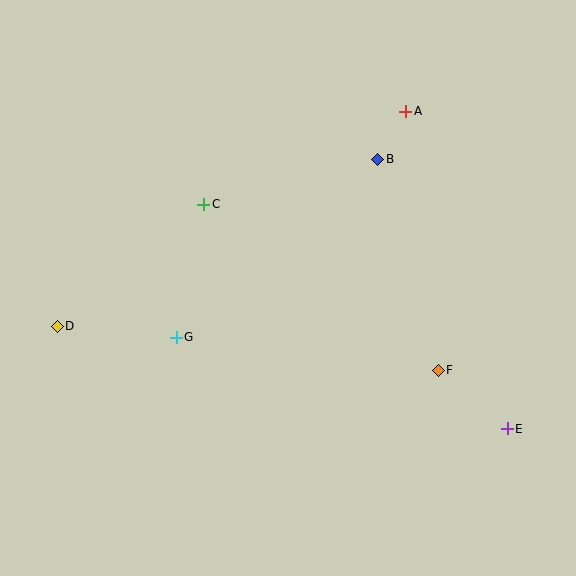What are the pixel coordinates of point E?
Point E is at (507, 429).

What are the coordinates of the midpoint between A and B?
The midpoint between A and B is at (392, 135).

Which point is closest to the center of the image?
Point C at (204, 204) is closest to the center.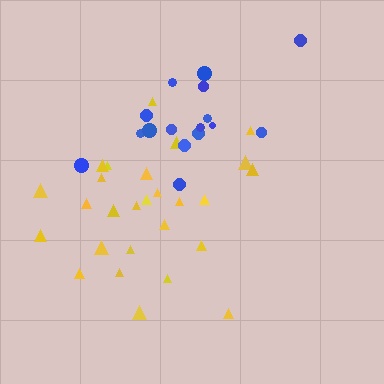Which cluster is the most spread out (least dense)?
Yellow.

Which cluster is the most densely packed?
Blue.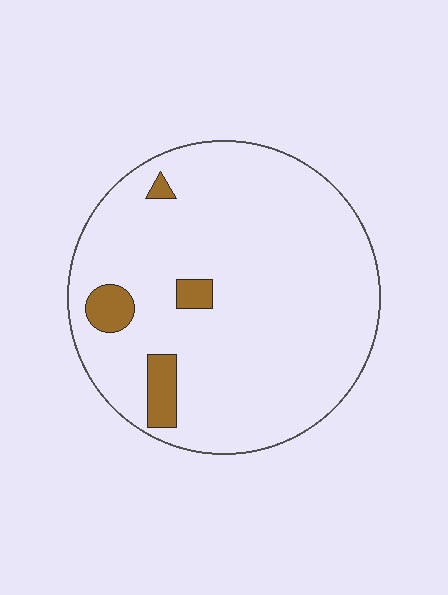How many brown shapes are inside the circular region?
4.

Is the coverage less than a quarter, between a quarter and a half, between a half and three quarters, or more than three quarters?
Less than a quarter.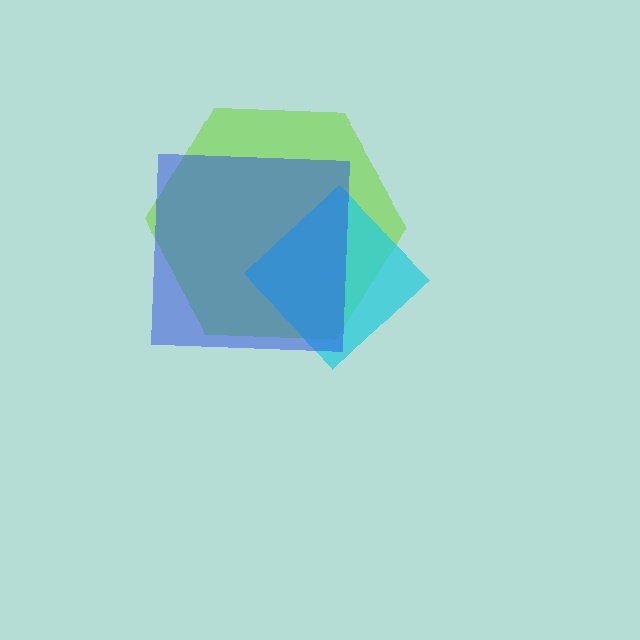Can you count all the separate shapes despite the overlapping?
Yes, there are 3 separate shapes.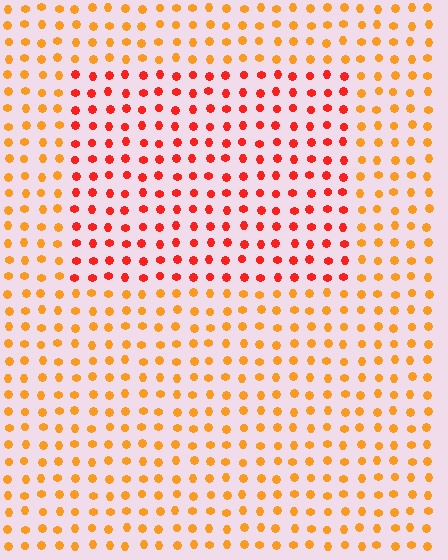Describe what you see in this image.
The image is filled with small orange elements in a uniform arrangement. A rectangle-shaped region is visible where the elements are tinted to a slightly different hue, forming a subtle color boundary.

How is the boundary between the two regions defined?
The boundary is defined purely by a slight shift in hue (about 34 degrees). Spacing, size, and orientation are identical on both sides.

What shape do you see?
I see a rectangle.